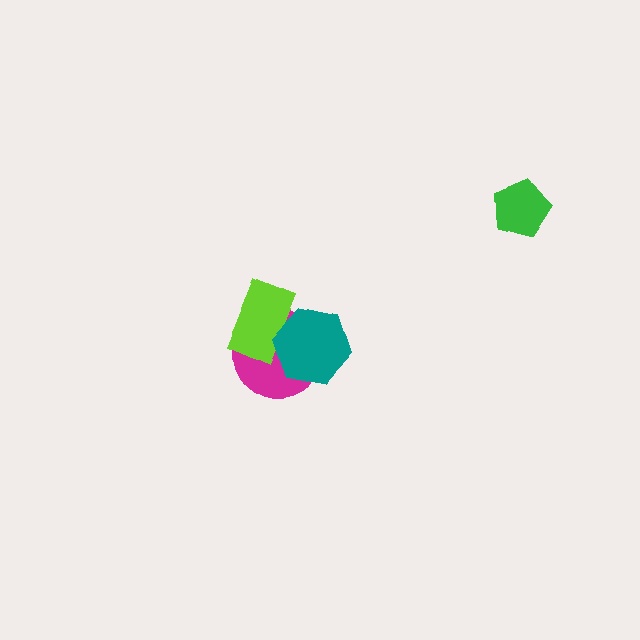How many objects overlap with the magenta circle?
2 objects overlap with the magenta circle.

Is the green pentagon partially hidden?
No, no other shape covers it.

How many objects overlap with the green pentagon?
0 objects overlap with the green pentagon.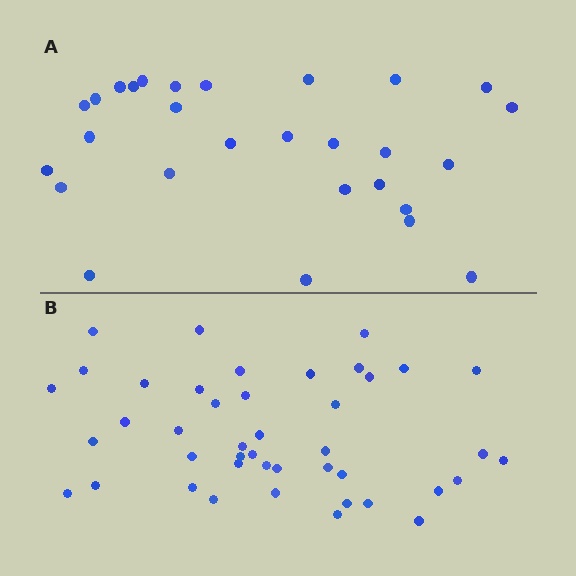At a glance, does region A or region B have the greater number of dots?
Region B (the bottom region) has more dots.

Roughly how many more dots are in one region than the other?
Region B has approximately 15 more dots than region A.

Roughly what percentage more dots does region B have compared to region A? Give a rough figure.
About 55% more.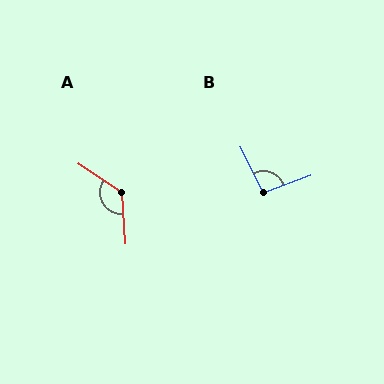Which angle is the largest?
A, at approximately 129 degrees.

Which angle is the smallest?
B, at approximately 96 degrees.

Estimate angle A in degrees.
Approximately 129 degrees.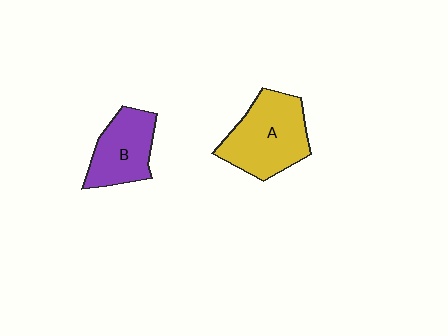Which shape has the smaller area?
Shape B (purple).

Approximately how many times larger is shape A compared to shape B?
Approximately 1.3 times.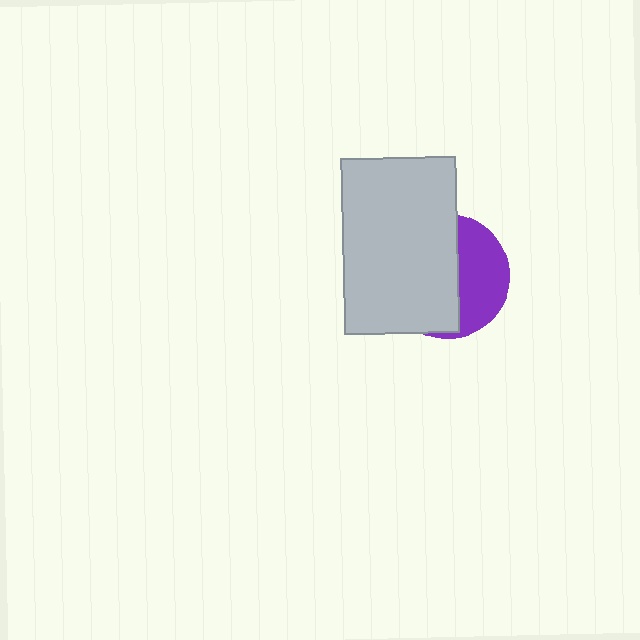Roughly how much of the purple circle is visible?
A small part of it is visible (roughly 40%).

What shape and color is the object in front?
The object in front is a light gray rectangle.